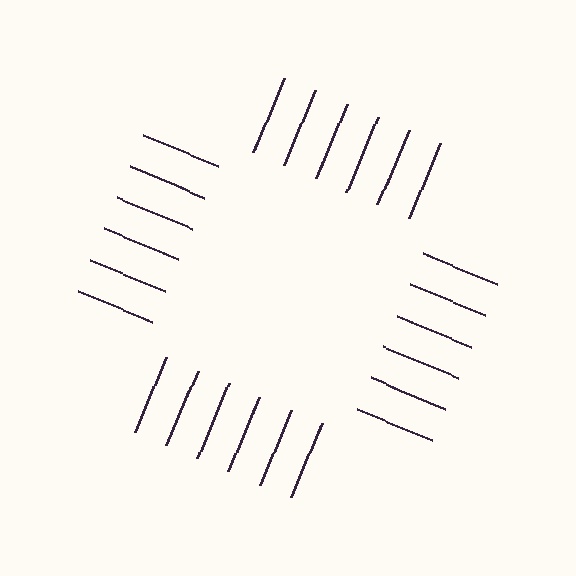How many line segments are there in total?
24 — 6 along each of the 4 edges.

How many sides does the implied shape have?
4 sides — the line-ends trace a square.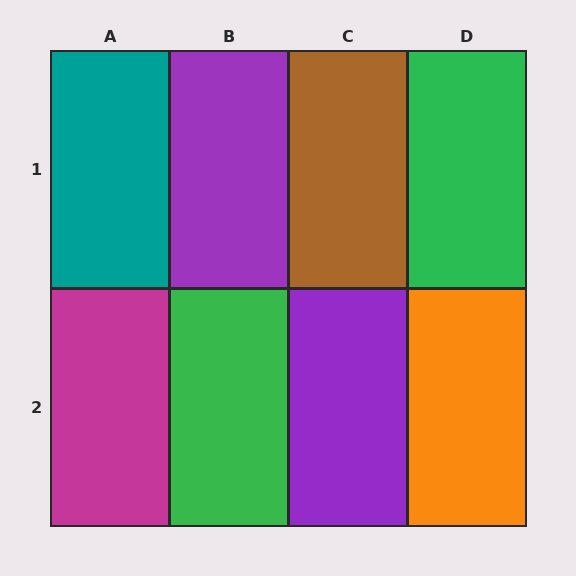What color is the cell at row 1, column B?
Purple.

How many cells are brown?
1 cell is brown.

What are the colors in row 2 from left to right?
Magenta, green, purple, orange.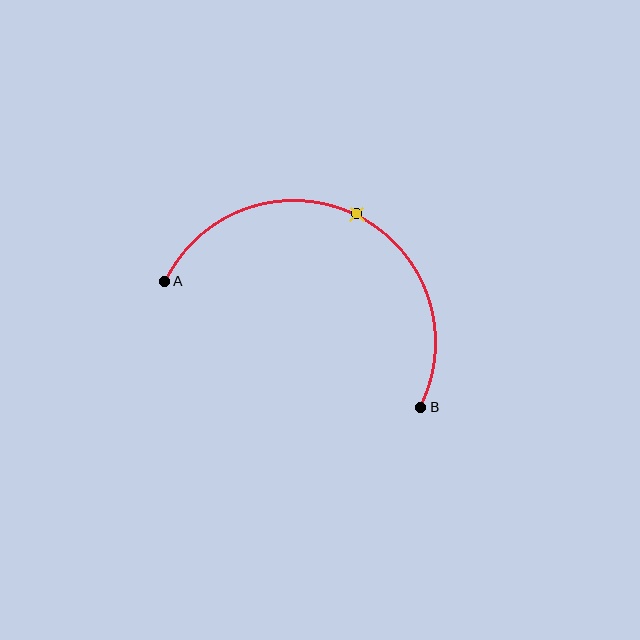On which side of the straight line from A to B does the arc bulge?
The arc bulges above the straight line connecting A and B.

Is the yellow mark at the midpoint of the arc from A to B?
Yes. The yellow mark lies on the arc at equal arc-length from both A and B — it is the arc midpoint.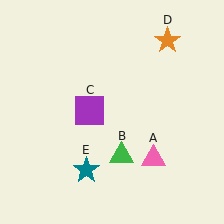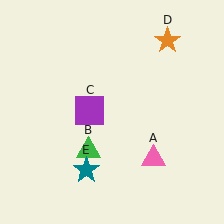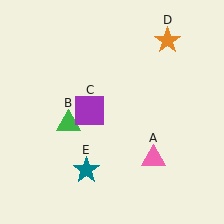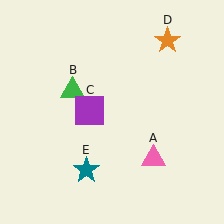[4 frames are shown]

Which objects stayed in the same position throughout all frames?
Pink triangle (object A) and purple square (object C) and orange star (object D) and teal star (object E) remained stationary.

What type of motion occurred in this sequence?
The green triangle (object B) rotated clockwise around the center of the scene.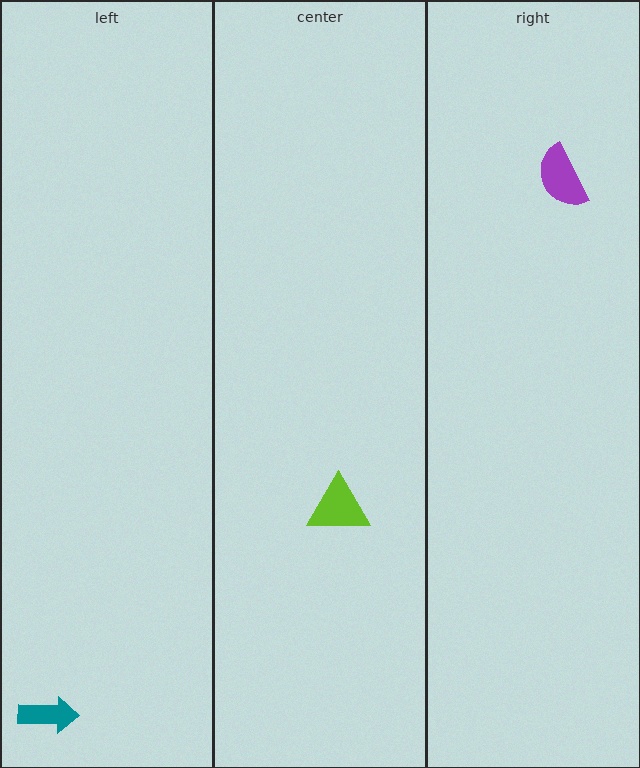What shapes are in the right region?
The purple semicircle.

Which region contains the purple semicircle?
The right region.